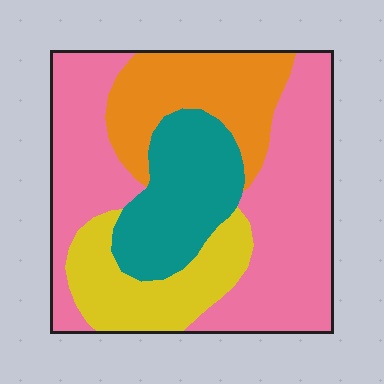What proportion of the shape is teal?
Teal takes up between a sixth and a third of the shape.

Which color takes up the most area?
Pink, at roughly 45%.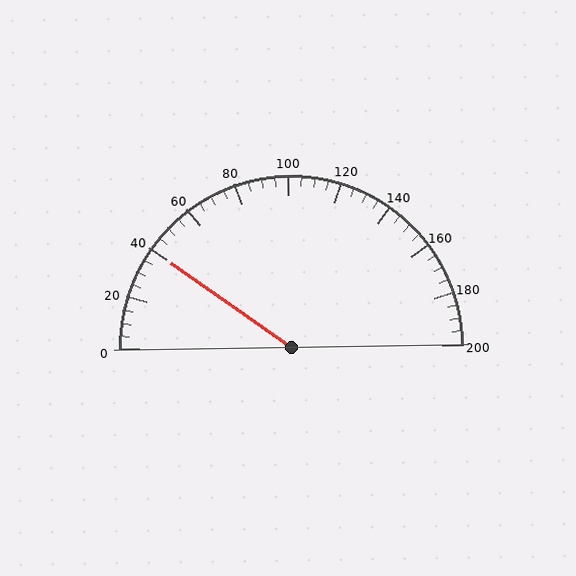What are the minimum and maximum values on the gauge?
The gauge ranges from 0 to 200.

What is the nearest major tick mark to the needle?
The nearest major tick mark is 40.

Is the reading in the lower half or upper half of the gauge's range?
The reading is in the lower half of the range (0 to 200).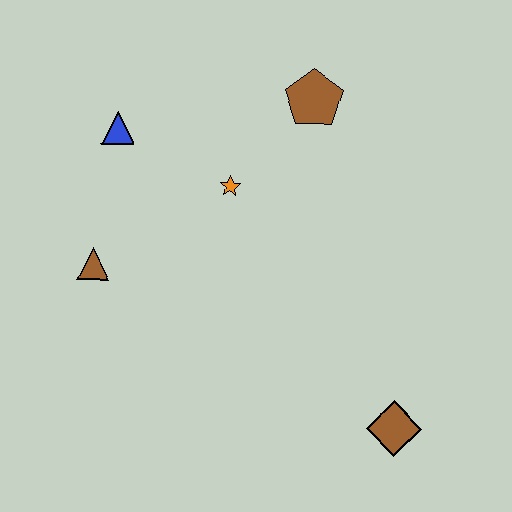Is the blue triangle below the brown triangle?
No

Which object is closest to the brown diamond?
The orange star is closest to the brown diamond.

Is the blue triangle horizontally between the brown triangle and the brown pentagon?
Yes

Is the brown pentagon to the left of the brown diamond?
Yes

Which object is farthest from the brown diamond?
The blue triangle is farthest from the brown diamond.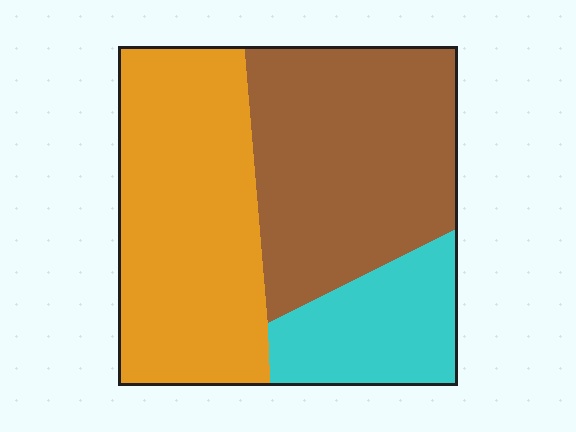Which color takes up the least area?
Cyan, at roughly 20%.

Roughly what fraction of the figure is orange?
Orange covers around 40% of the figure.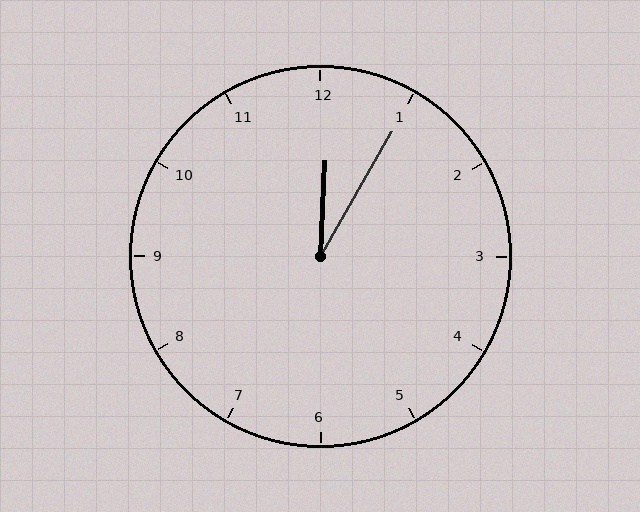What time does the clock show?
12:05.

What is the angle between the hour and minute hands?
Approximately 28 degrees.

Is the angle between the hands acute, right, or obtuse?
It is acute.